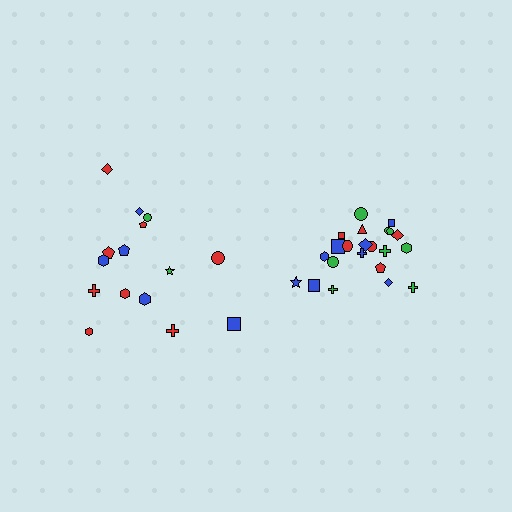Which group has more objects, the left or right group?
The right group.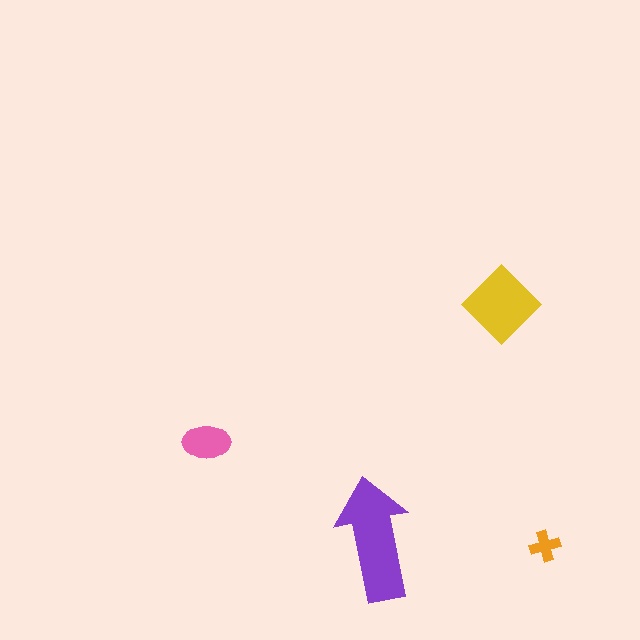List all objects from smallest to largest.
The orange cross, the pink ellipse, the yellow diamond, the purple arrow.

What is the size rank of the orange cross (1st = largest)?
4th.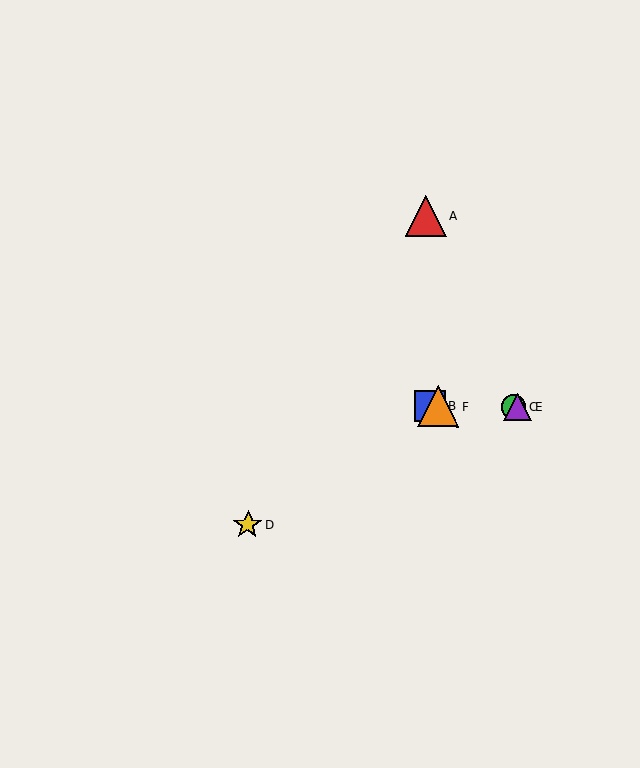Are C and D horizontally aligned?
No, C is at y≈407 and D is at y≈525.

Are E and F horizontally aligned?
Yes, both are at y≈407.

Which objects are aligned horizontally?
Objects B, C, E, F are aligned horizontally.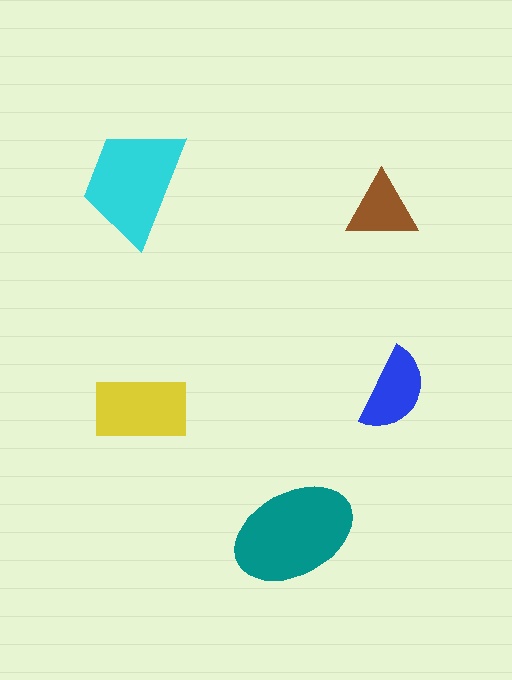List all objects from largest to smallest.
The teal ellipse, the cyan trapezoid, the yellow rectangle, the blue semicircle, the brown triangle.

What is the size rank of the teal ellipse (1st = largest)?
1st.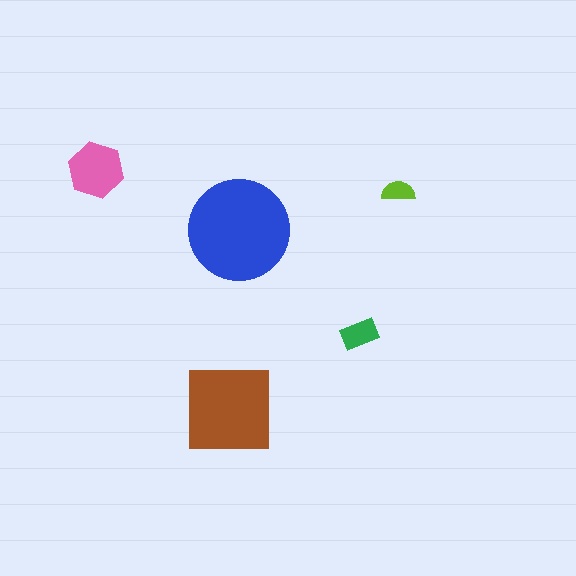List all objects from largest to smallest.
The blue circle, the brown square, the pink hexagon, the green rectangle, the lime semicircle.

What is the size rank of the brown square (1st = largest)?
2nd.